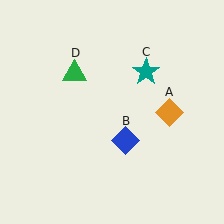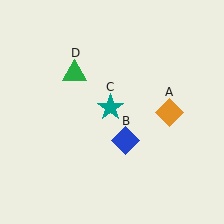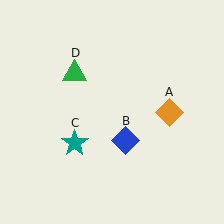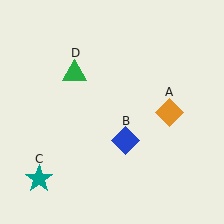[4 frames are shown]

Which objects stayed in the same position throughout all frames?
Orange diamond (object A) and blue diamond (object B) and green triangle (object D) remained stationary.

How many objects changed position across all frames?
1 object changed position: teal star (object C).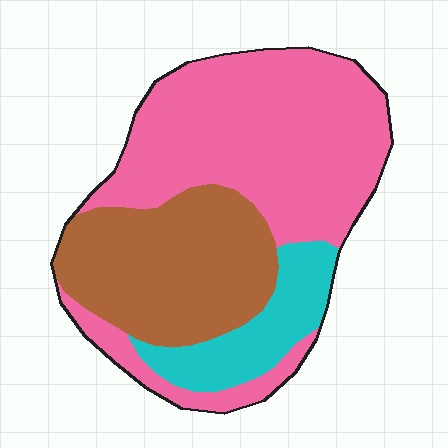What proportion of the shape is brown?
Brown takes up about one third (1/3) of the shape.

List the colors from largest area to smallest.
From largest to smallest: pink, brown, cyan.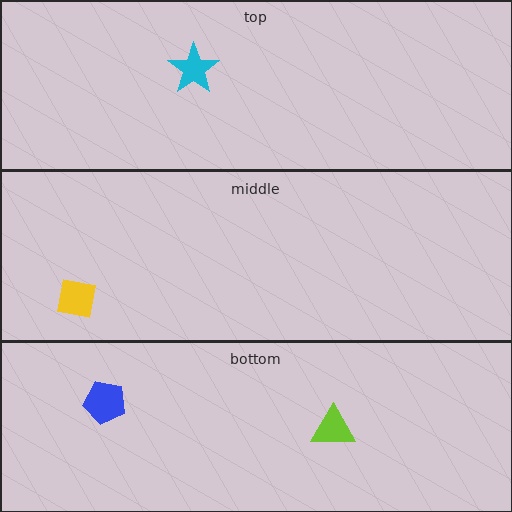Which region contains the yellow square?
The middle region.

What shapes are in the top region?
The cyan star.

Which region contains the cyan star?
The top region.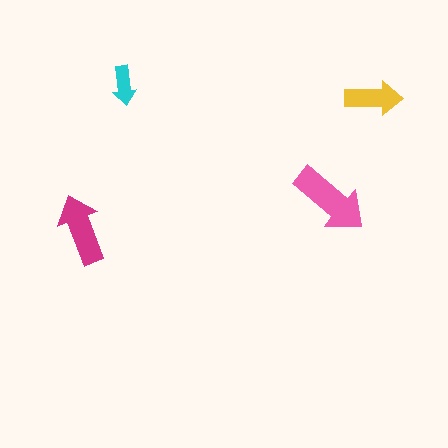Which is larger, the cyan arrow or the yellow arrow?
The yellow one.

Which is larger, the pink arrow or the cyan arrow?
The pink one.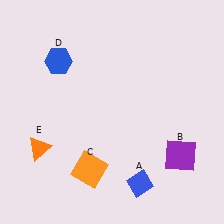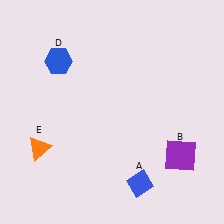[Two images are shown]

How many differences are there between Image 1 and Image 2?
There is 1 difference between the two images.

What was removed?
The orange square (C) was removed in Image 2.